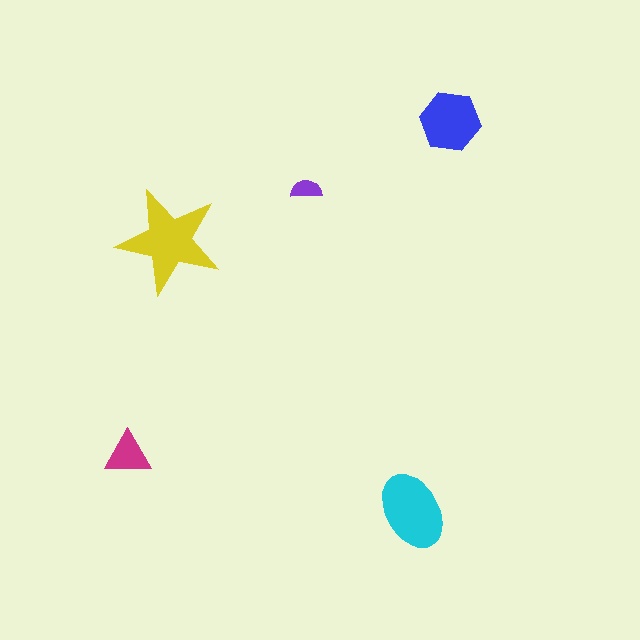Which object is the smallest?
The purple semicircle.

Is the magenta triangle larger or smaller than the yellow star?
Smaller.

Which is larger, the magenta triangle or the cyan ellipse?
The cyan ellipse.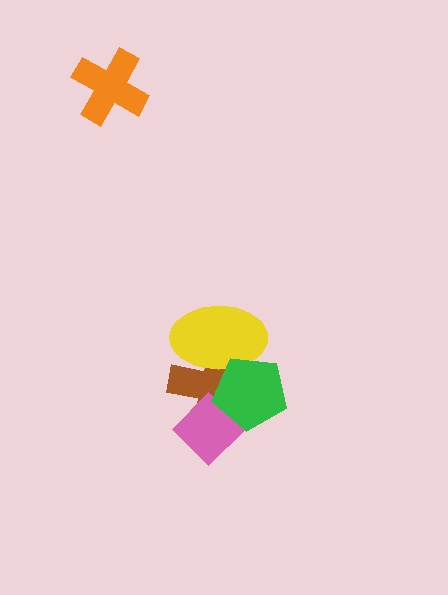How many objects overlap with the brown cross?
3 objects overlap with the brown cross.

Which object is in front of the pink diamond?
The green pentagon is in front of the pink diamond.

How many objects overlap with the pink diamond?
2 objects overlap with the pink diamond.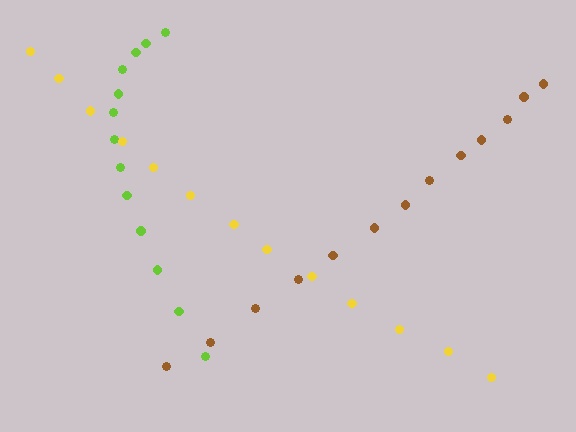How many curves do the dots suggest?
There are 3 distinct paths.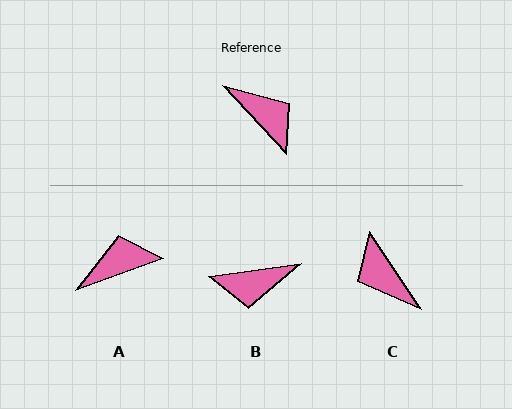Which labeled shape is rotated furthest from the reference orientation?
C, about 171 degrees away.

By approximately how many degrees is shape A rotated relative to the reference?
Approximately 67 degrees counter-clockwise.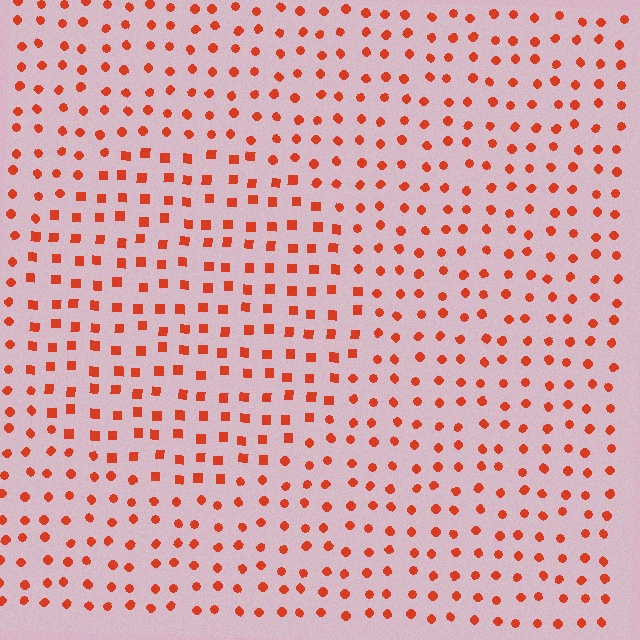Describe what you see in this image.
The image is filled with small red elements arranged in a uniform grid. A circle-shaped region contains squares, while the surrounding area contains circles. The boundary is defined purely by the change in element shape.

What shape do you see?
I see a circle.